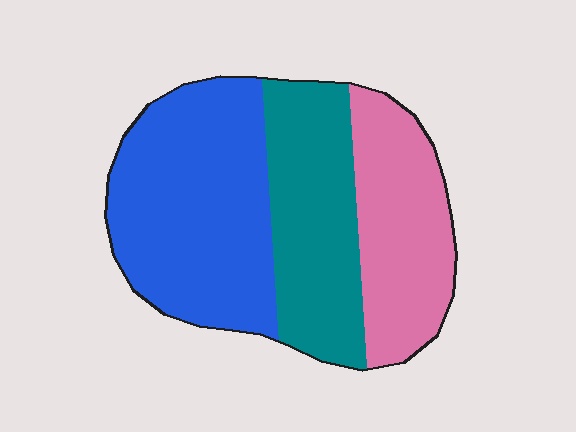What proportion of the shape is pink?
Pink covers 27% of the shape.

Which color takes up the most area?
Blue, at roughly 45%.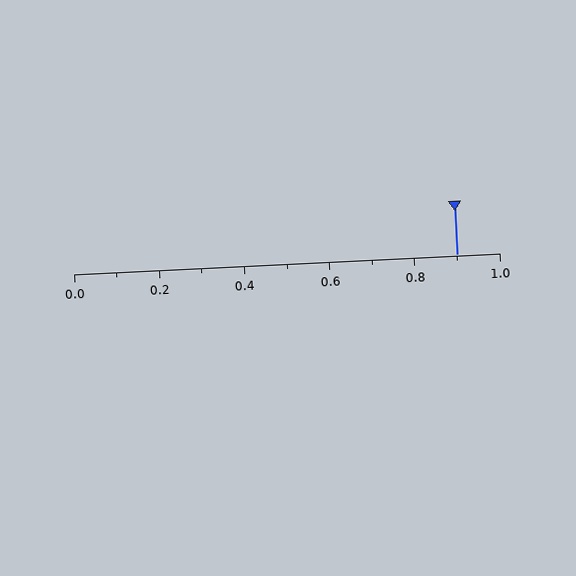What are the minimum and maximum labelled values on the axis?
The axis runs from 0.0 to 1.0.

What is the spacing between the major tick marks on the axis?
The major ticks are spaced 0.2 apart.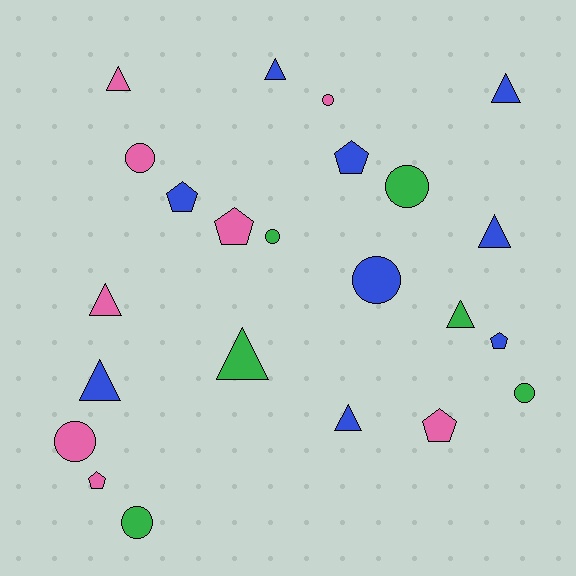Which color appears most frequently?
Blue, with 9 objects.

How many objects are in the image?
There are 23 objects.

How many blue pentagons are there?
There are 3 blue pentagons.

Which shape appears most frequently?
Triangle, with 9 objects.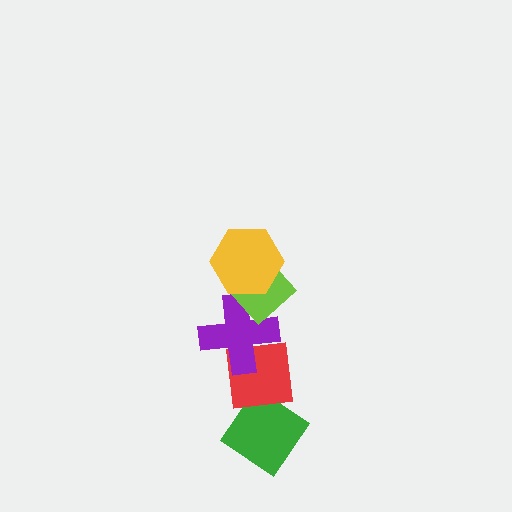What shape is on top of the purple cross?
The lime diamond is on top of the purple cross.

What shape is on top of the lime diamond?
The yellow hexagon is on top of the lime diamond.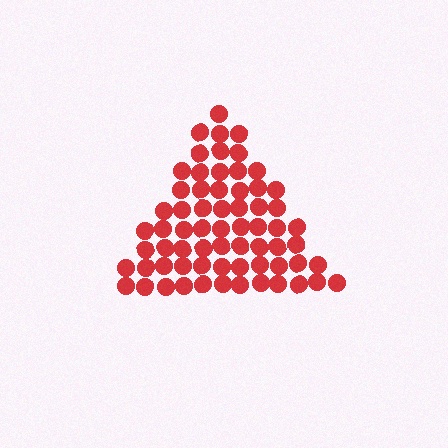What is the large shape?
The large shape is a triangle.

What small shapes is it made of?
It is made of small circles.